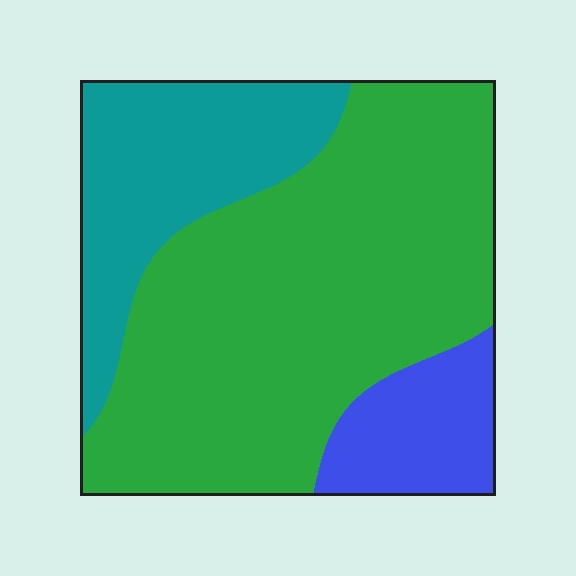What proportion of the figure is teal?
Teal takes up about one quarter (1/4) of the figure.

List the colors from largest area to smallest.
From largest to smallest: green, teal, blue.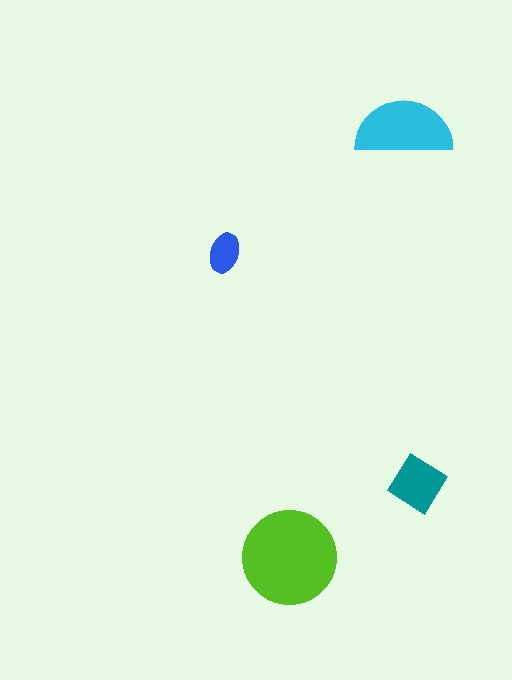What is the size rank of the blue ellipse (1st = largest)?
4th.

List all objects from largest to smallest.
The lime circle, the cyan semicircle, the teal diamond, the blue ellipse.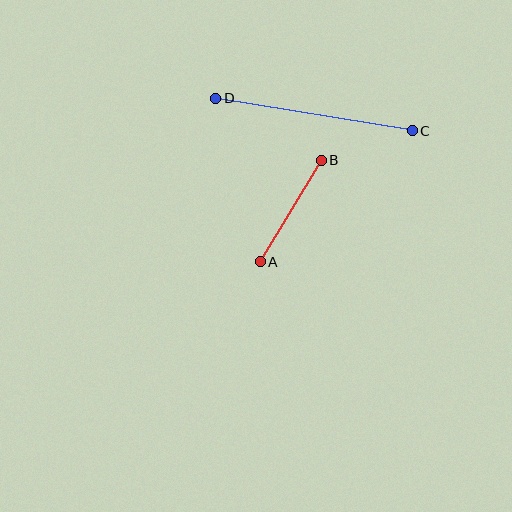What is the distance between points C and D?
The distance is approximately 199 pixels.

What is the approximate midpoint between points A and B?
The midpoint is at approximately (291, 211) pixels.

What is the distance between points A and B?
The distance is approximately 119 pixels.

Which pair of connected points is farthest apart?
Points C and D are farthest apart.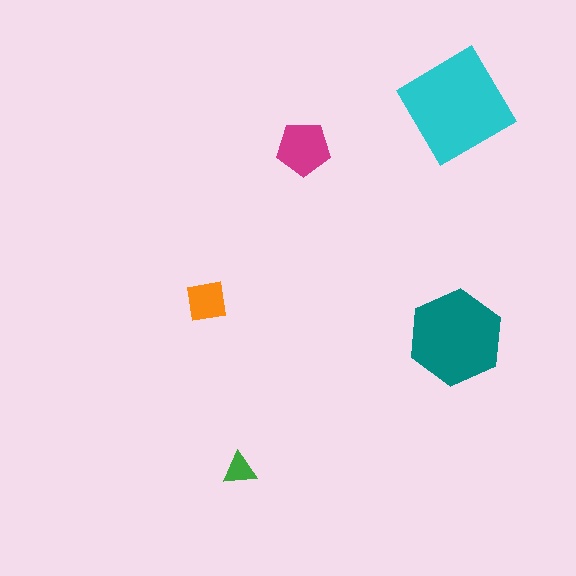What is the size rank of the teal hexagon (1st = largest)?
2nd.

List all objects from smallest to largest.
The green triangle, the orange square, the magenta pentagon, the teal hexagon, the cyan diamond.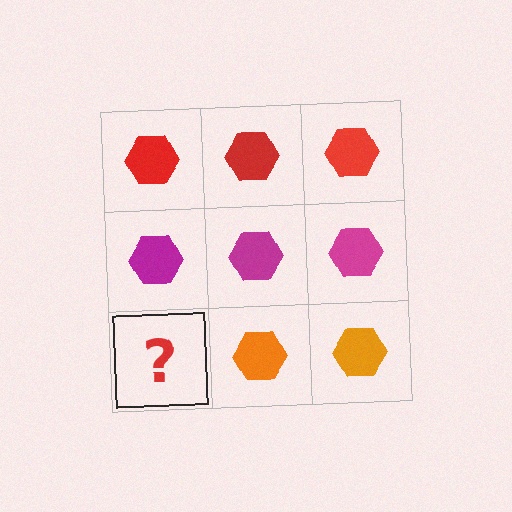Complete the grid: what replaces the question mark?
The question mark should be replaced with an orange hexagon.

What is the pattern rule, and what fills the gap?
The rule is that each row has a consistent color. The gap should be filled with an orange hexagon.